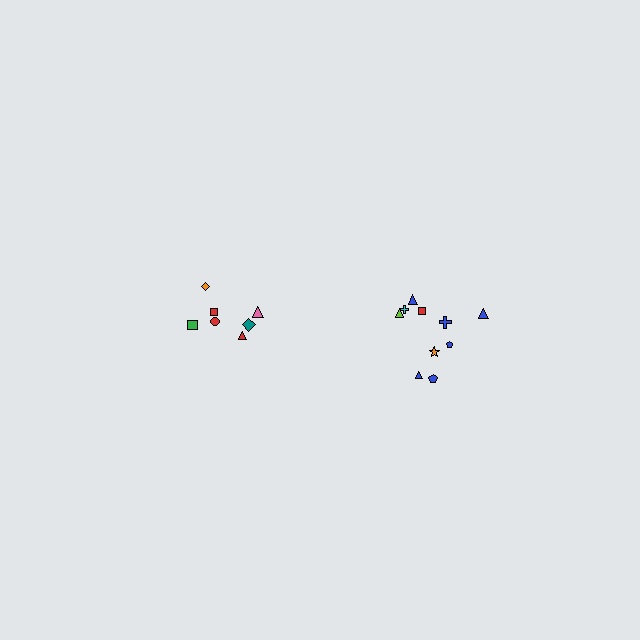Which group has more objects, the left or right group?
The right group.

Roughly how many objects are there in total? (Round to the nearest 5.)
Roughly 15 objects in total.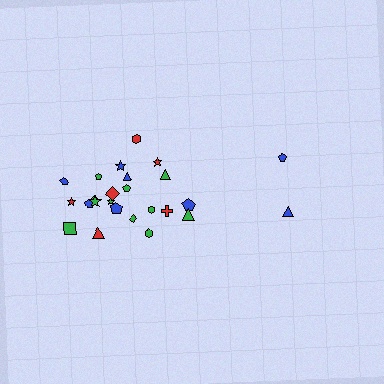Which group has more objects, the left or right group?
The left group.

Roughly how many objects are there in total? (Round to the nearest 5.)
Roughly 25 objects in total.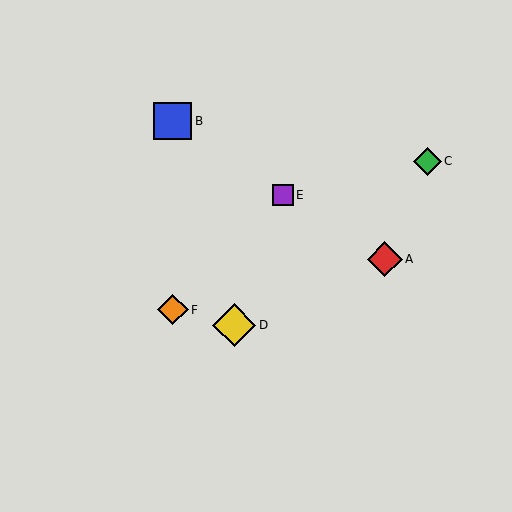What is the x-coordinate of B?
Object B is at x≈173.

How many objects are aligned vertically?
2 objects (B, F) are aligned vertically.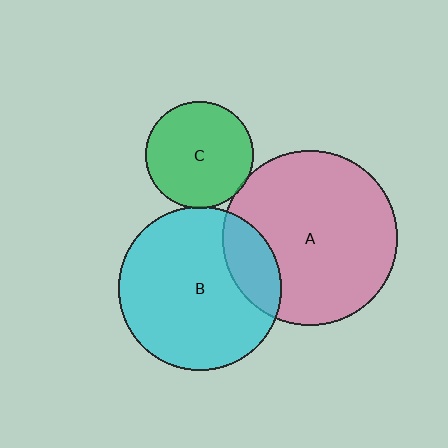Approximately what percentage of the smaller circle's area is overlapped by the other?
Approximately 20%.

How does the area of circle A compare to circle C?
Approximately 2.6 times.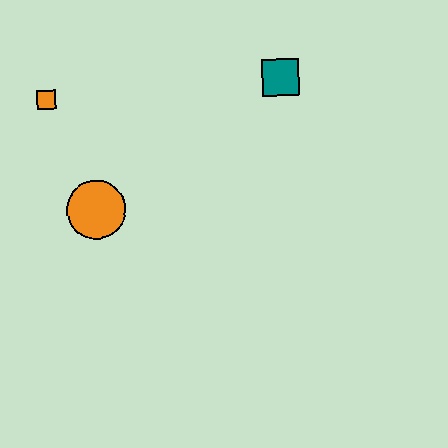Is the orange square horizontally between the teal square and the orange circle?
No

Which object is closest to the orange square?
The orange circle is closest to the orange square.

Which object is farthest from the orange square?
The teal square is farthest from the orange square.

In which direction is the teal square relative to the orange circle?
The teal square is to the right of the orange circle.